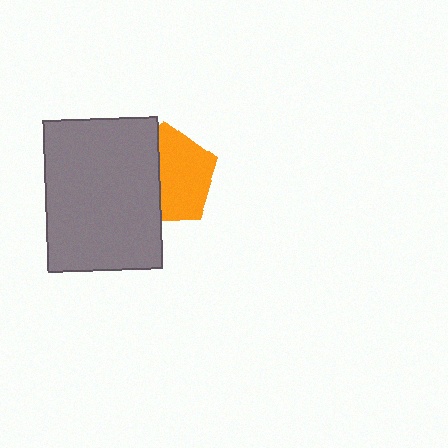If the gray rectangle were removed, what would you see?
You would see the complete orange pentagon.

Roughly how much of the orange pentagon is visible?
About half of it is visible (roughly 58%).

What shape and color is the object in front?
The object in front is a gray rectangle.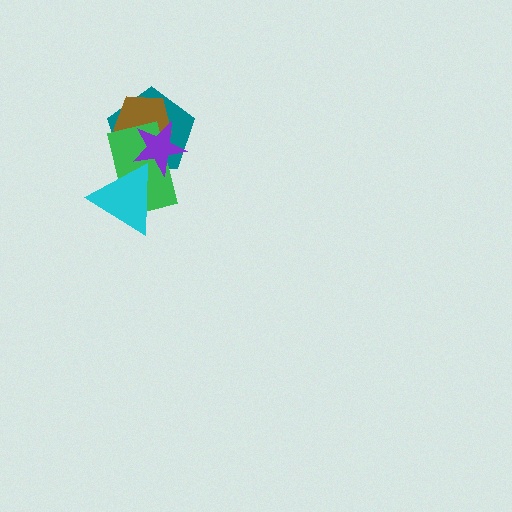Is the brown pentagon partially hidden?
Yes, it is partially covered by another shape.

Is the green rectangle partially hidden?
Yes, it is partially covered by another shape.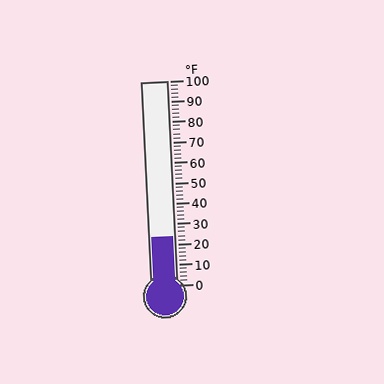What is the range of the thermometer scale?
The thermometer scale ranges from 0°F to 100°F.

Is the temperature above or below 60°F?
The temperature is below 60°F.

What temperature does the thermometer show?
The thermometer shows approximately 24°F.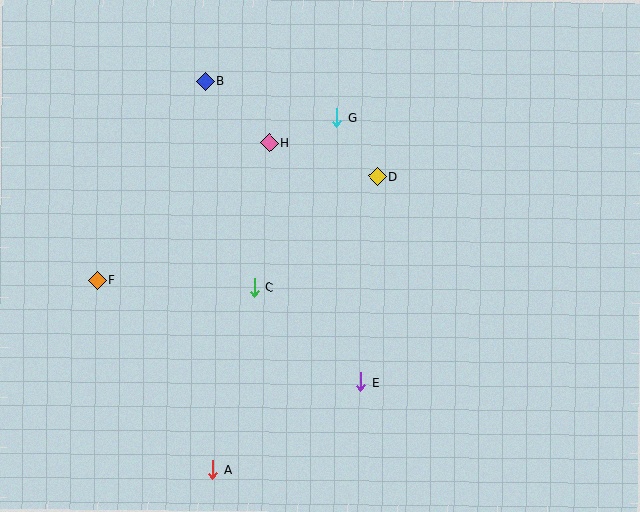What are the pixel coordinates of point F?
Point F is at (97, 280).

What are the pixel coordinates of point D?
Point D is at (377, 176).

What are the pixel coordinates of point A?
Point A is at (213, 470).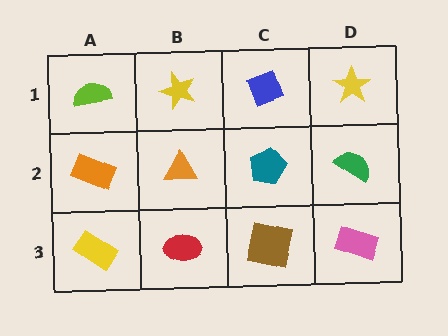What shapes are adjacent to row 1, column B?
An orange triangle (row 2, column B), a lime semicircle (row 1, column A), a blue diamond (row 1, column C).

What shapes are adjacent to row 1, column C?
A teal pentagon (row 2, column C), a yellow star (row 1, column B), a yellow star (row 1, column D).